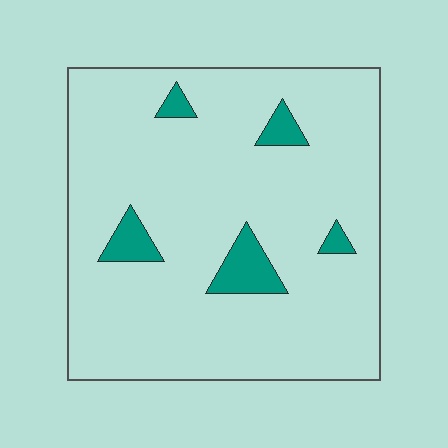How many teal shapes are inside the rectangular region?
5.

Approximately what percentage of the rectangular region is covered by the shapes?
Approximately 10%.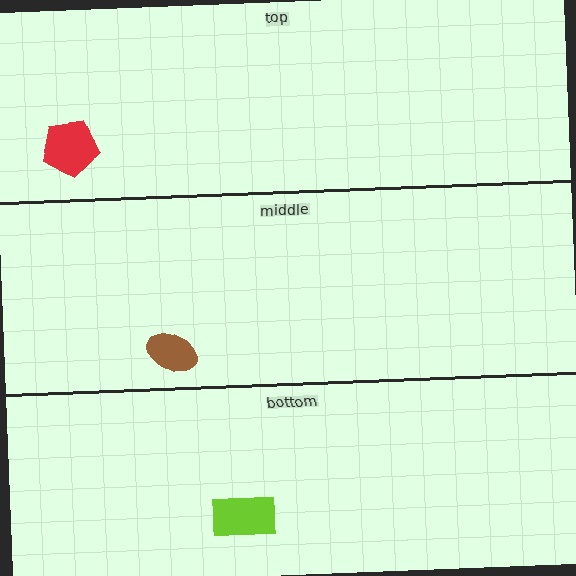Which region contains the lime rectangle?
The bottom region.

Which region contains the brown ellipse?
The middle region.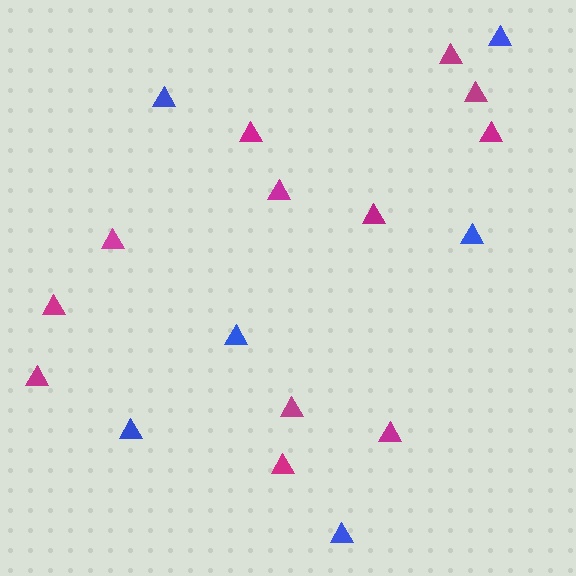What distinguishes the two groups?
There are 2 groups: one group of blue triangles (6) and one group of magenta triangles (12).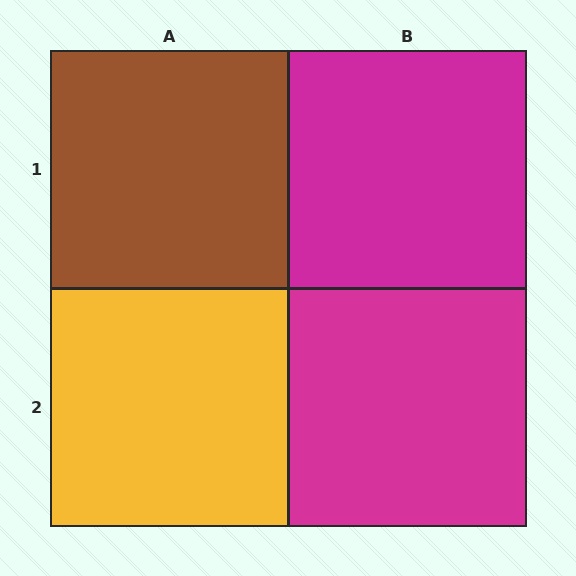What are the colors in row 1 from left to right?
Brown, magenta.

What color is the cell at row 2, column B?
Magenta.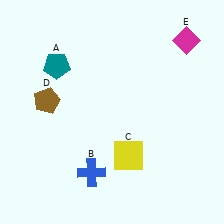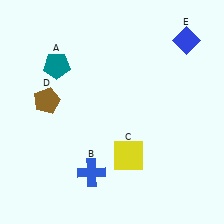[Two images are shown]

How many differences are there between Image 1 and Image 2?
There is 1 difference between the two images.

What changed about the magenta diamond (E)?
In Image 1, E is magenta. In Image 2, it changed to blue.